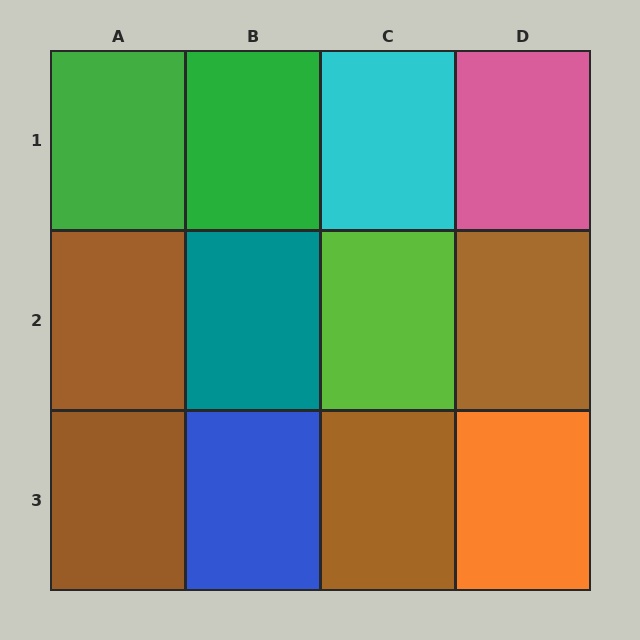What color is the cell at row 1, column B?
Green.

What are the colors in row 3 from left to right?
Brown, blue, brown, orange.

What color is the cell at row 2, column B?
Teal.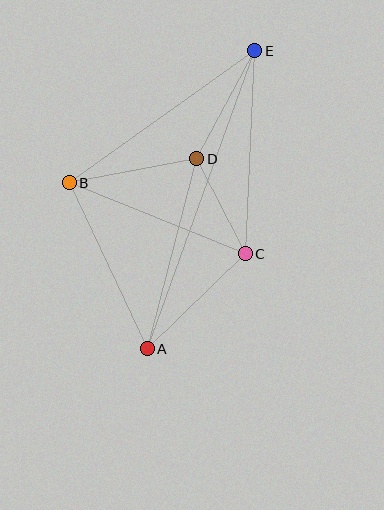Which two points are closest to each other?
Points C and D are closest to each other.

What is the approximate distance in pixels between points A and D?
The distance between A and D is approximately 196 pixels.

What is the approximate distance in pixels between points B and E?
The distance between B and E is approximately 228 pixels.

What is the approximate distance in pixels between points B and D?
The distance between B and D is approximately 130 pixels.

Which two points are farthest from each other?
Points A and E are farthest from each other.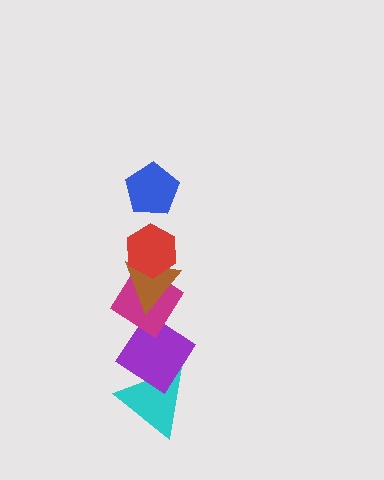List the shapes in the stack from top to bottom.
From top to bottom: the blue pentagon, the red hexagon, the brown triangle, the magenta diamond, the purple diamond, the cyan triangle.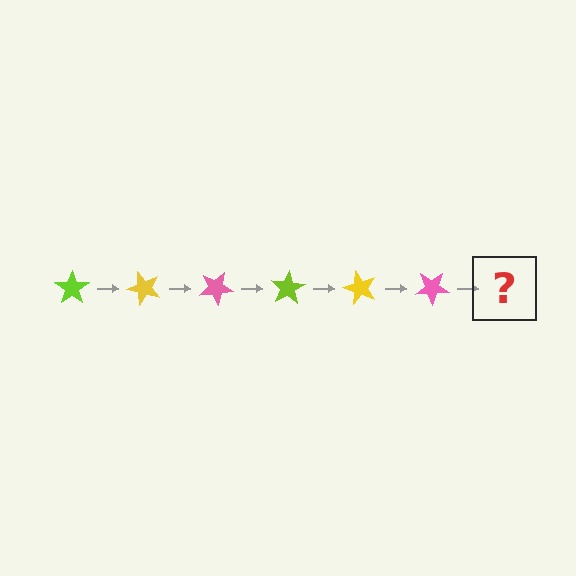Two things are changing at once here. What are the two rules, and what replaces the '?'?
The two rules are that it rotates 50 degrees each step and the color cycles through lime, yellow, and pink. The '?' should be a lime star, rotated 300 degrees from the start.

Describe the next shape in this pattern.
It should be a lime star, rotated 300 degrees from the start.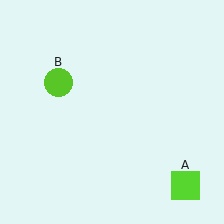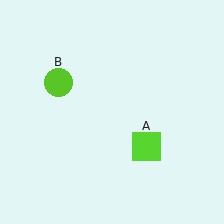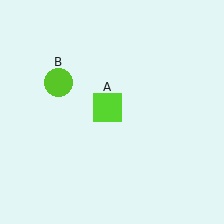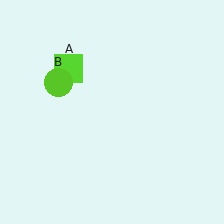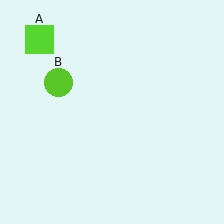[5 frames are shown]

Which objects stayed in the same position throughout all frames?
Lime circle (object B) remained stationary.